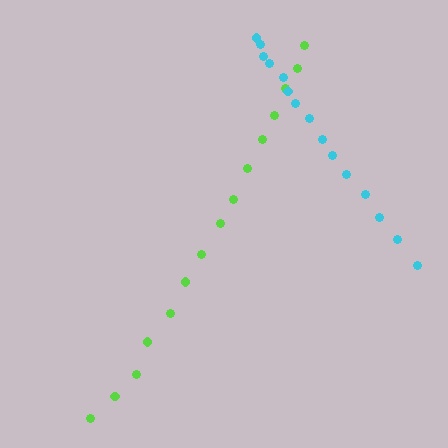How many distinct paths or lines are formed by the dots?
There are 2 distinct paths.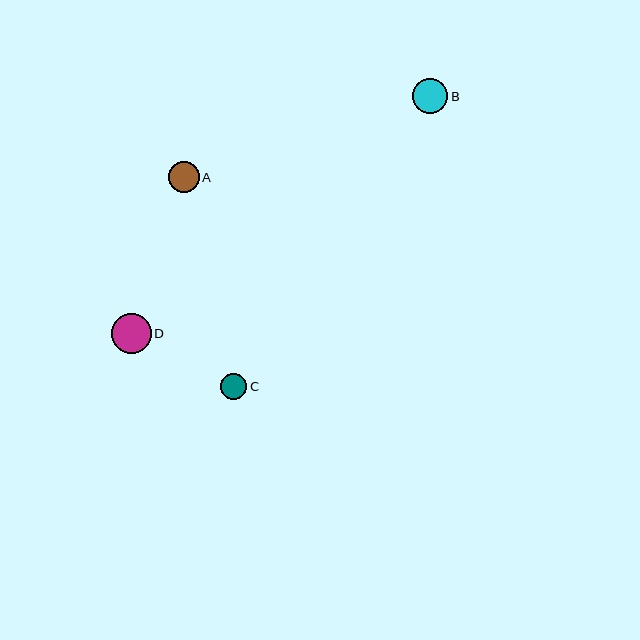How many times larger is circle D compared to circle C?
Circle D is approximately 1.5 times the size of circle C.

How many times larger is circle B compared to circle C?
Circle B is approximately 1.3 times the size of circle C.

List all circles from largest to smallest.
From largest to smallest: D, B, A, C.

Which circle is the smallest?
Circle C is the smallest with a size of approximately 26 pixels.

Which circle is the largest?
Circle D is the largest with a size of approximately 40 pixels.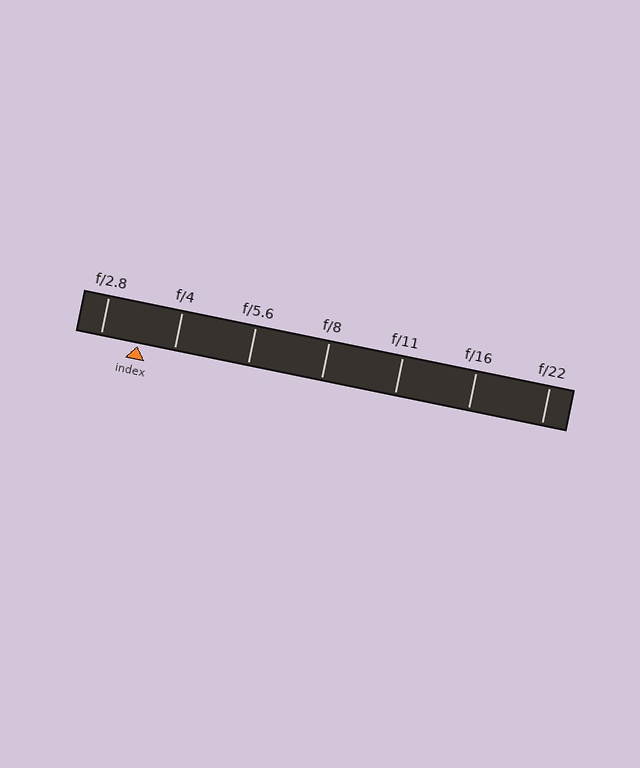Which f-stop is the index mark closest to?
The index mark is closest to f/4.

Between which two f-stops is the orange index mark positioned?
The index mark is between f/2.8 and f/4.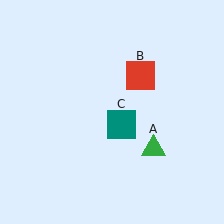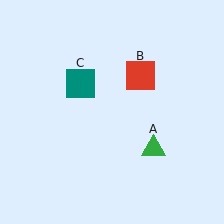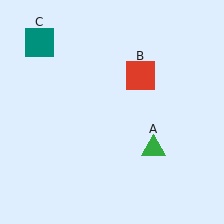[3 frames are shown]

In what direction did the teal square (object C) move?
The teal square (object C) moved up and to the left.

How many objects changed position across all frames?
1 object changed position: teal square (object C).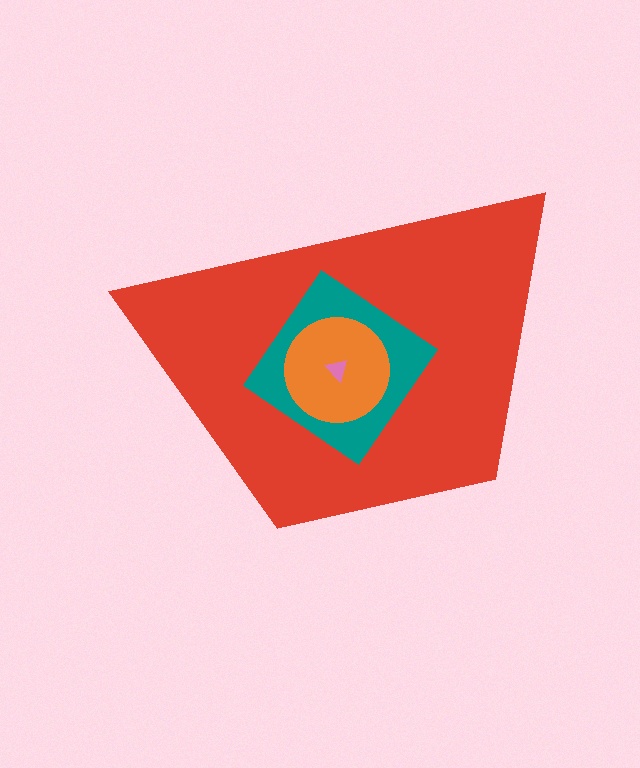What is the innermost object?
The pink triangle.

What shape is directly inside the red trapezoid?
The teal diamond.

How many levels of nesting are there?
4.